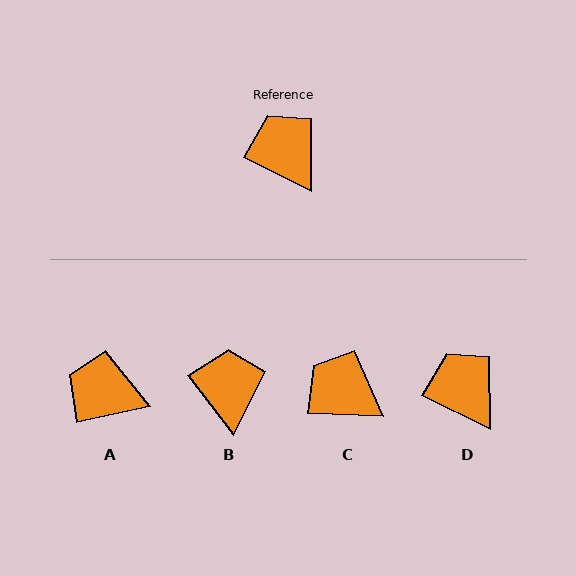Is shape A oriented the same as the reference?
No, it is off by about 39 degrees.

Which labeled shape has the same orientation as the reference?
D.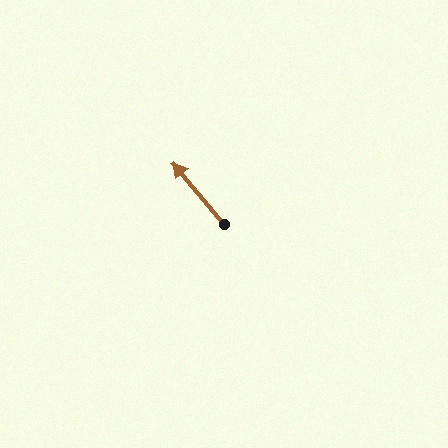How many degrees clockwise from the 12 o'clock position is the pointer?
Approximately 320 degrees.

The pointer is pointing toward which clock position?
Roughly 11 o'clock.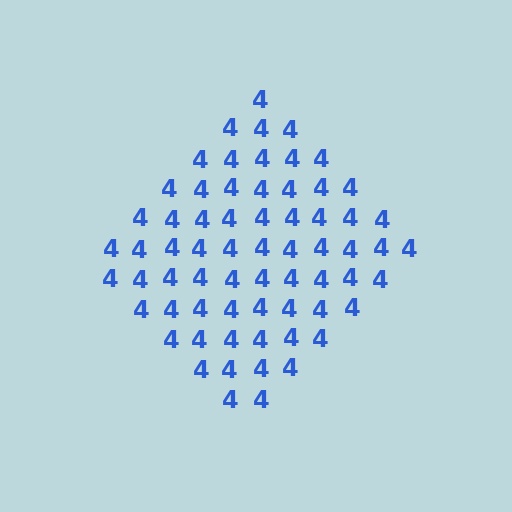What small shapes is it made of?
It is made of small digit 4's.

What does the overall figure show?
The overall figure shows a diamond.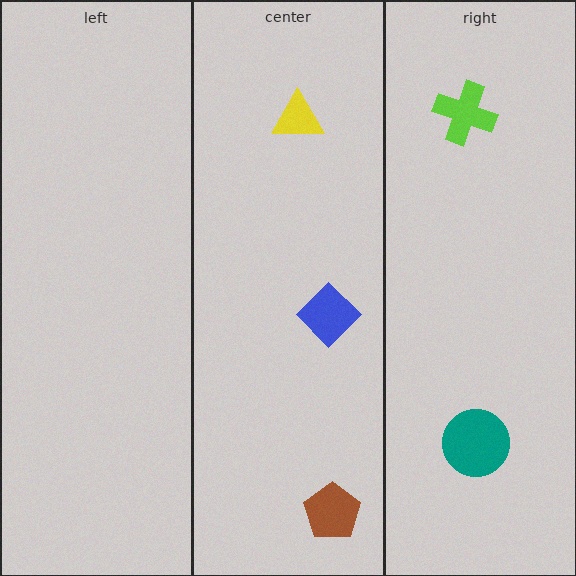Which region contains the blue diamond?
The center region.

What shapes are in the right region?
The teal circle, the lime cross.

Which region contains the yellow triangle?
The center region.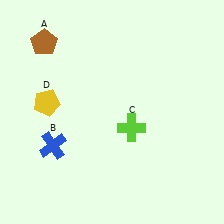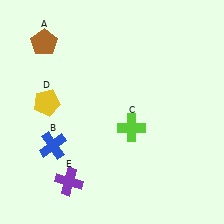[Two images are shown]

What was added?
A purple cross (E) was added in Image 2.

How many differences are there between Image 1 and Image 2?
There is 1 difference between the two images.